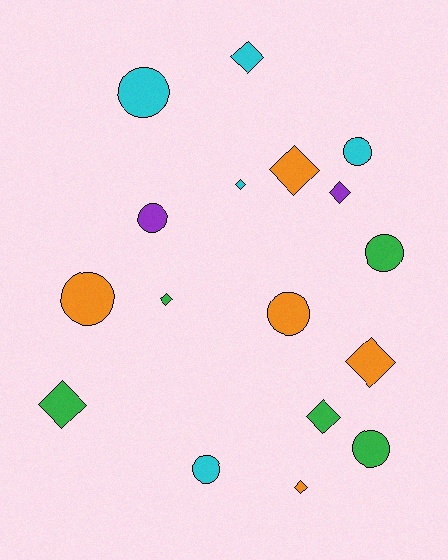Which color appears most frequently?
Green, with 5 objects.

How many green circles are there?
There are 2 green circles.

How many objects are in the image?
There are 17 objects.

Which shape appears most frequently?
Diamond, with 9 objects.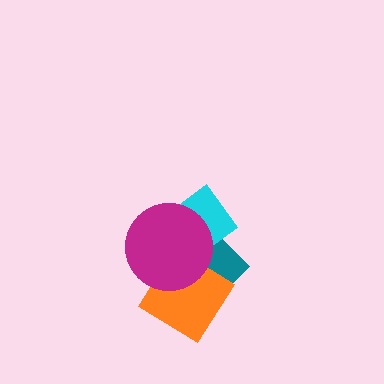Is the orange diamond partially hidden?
Yes, it is partially covered by another shape.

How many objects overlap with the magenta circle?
3 objects overlap with the magenta circle.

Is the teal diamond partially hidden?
Yes, it is partially covered by another shape.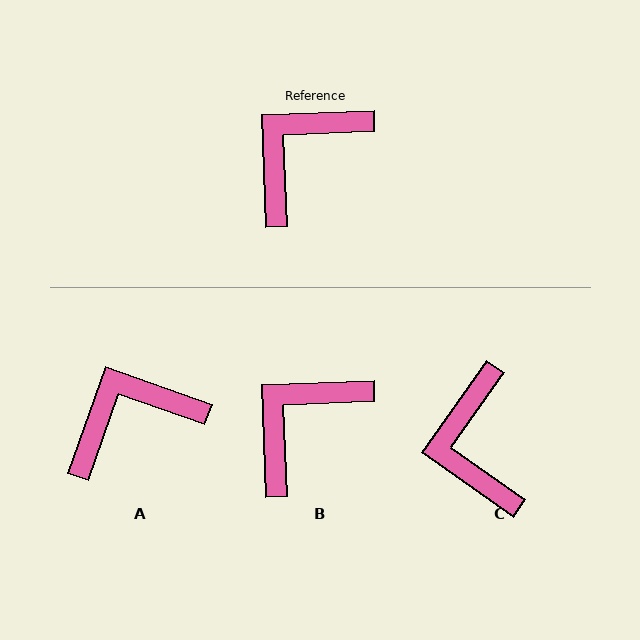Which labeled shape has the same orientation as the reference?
B.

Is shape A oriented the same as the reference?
No, it is off by about 22 degrees.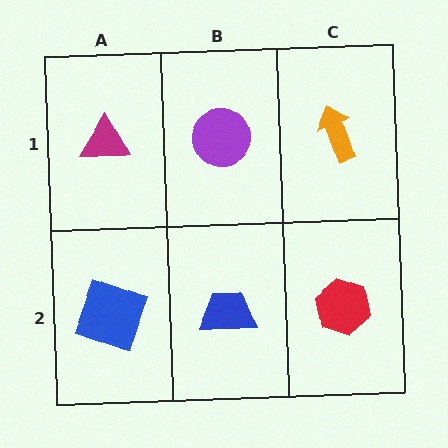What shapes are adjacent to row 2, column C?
An orange arrow (row 1, column C), a blue trapezoid (row 2, column B).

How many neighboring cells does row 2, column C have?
2.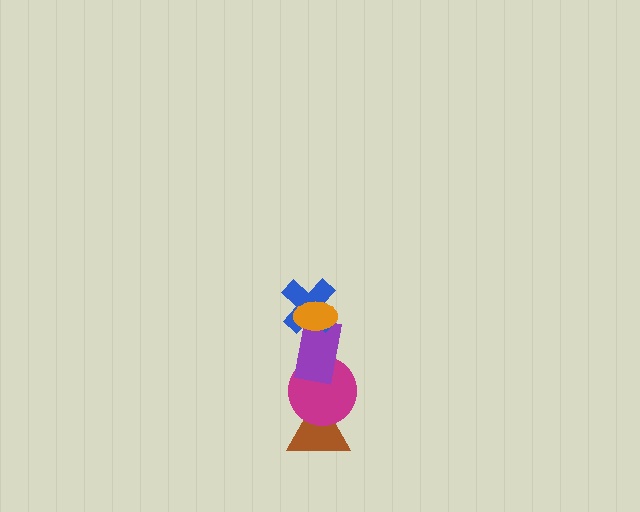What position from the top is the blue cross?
The blue cross is 2nd from the top.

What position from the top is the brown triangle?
The brown triangle is 5th from the top.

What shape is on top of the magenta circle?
The purple rectangle is on top of the magenta circle.